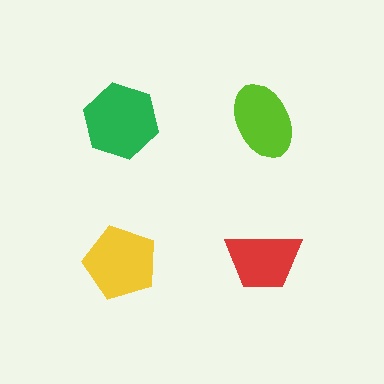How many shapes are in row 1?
2 shapes.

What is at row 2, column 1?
A yellow pentagon.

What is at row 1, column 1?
A green hexagon.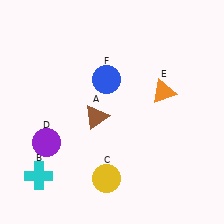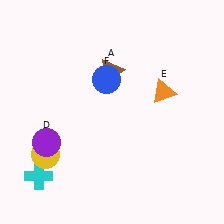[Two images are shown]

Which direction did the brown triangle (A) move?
The brown triangle (A) moved up.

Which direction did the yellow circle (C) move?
The yellow circle (C) moved left.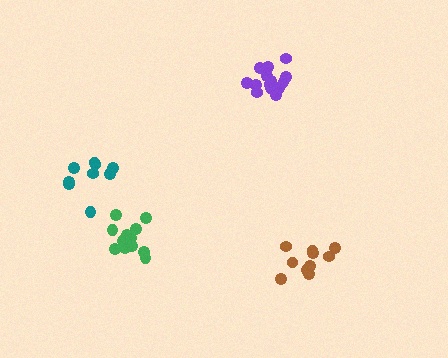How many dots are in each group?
Group 1: 10 dots, Group 2: 9 dots, Group 3: 14 dots, Group 4: 15 dots (48 total).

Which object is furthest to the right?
The brown cluster is rightmost.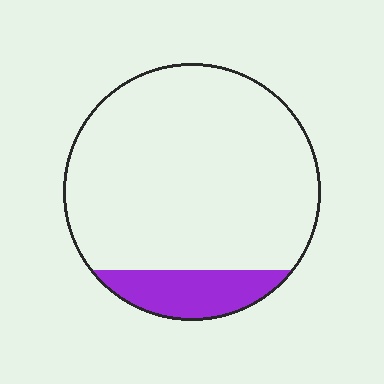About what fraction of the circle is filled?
About one eighth (1/8).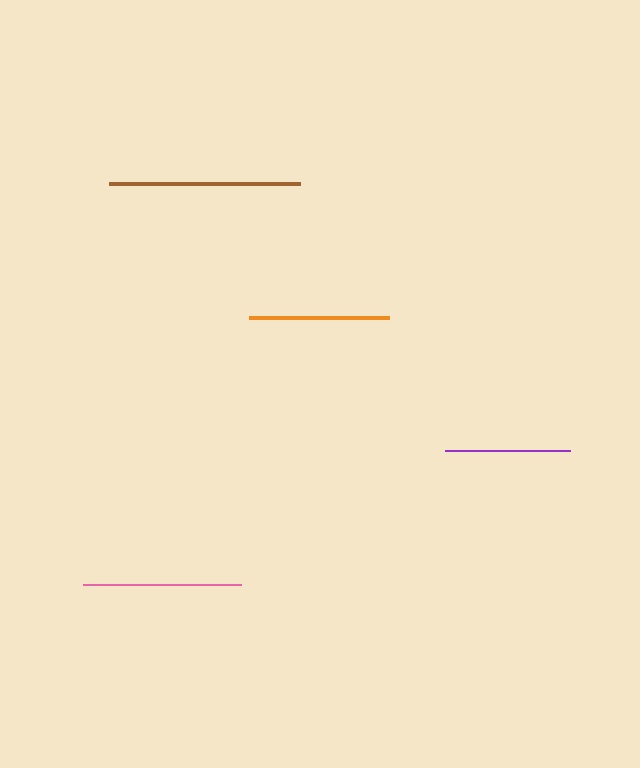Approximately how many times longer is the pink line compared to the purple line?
The pink line is approximately 1.3 times the length of the purple line.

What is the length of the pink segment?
The pink segment is approximately 159 pixels long.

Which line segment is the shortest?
The purple line is the shortest at approximately 125 pixels.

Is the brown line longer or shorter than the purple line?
The brown line is longer than the purple line.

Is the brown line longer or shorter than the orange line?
The brown line is longer than the orange line.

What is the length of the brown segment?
The brown segment is approximately 191 pixels long.